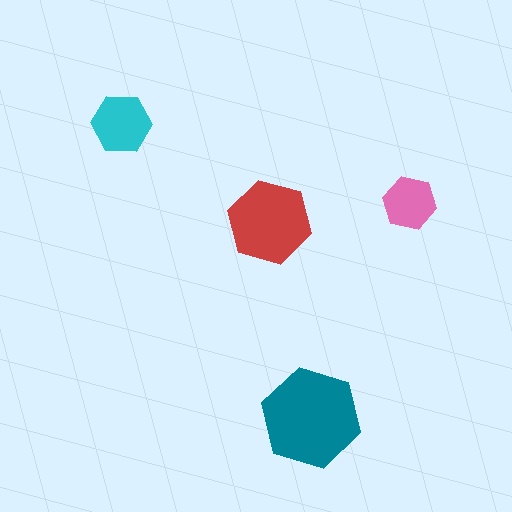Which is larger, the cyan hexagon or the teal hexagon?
The teal one.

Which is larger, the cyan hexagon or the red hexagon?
The red one.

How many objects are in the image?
There are 4 objects in the image.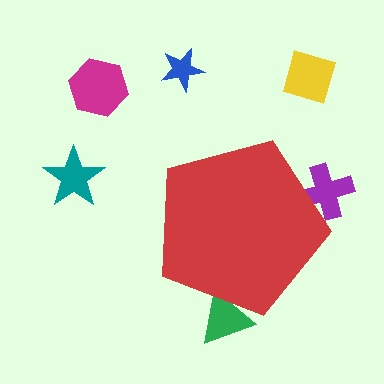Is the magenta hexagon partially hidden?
No, the magenta hexagon is fully visible.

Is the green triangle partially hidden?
Yes, the green triangle is partially hidden behind the red pentagon.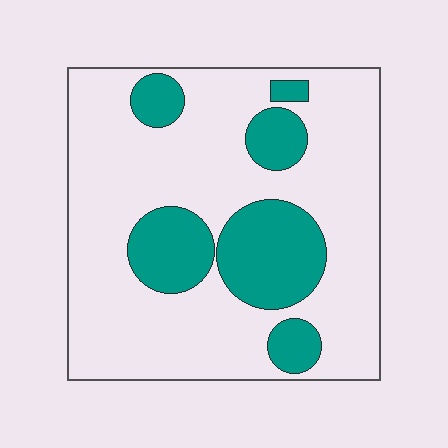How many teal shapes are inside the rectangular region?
6.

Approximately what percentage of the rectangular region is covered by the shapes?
Approximately 25%.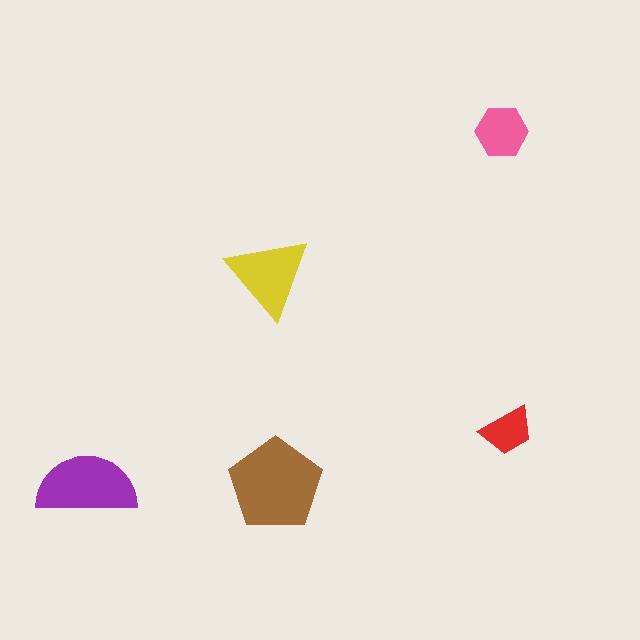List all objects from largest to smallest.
The brown pentagon, the purple semicircle, the yellow triangle, the pink hexagon, the red trapezoid.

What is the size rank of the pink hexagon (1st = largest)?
4th.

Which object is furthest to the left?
The purple semicircle is leftmost.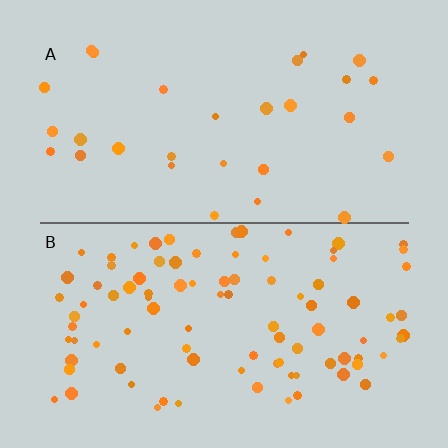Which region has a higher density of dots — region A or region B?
B (the bottom).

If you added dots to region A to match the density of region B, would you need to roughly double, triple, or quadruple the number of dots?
Approximately triple.